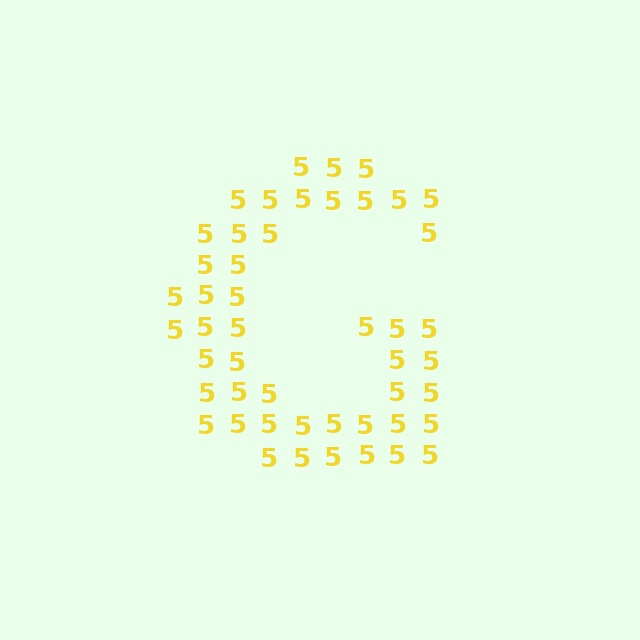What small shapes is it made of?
It is made of small digit 5's.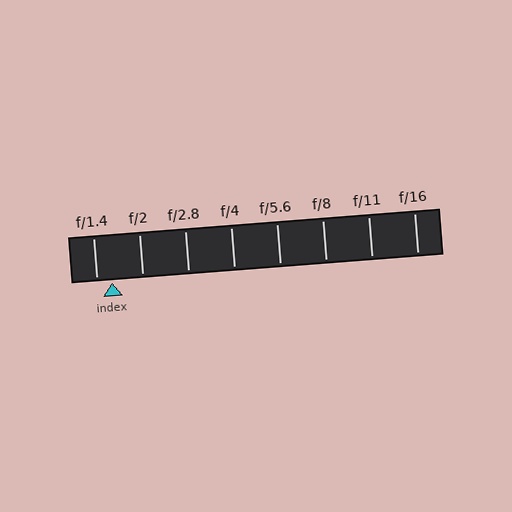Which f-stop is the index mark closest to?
The index mark is closest to f/1.4.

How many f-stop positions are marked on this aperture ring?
There are 8 f-stop positions marked.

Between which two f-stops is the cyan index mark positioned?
The index mark is between f/1.4 and f/2.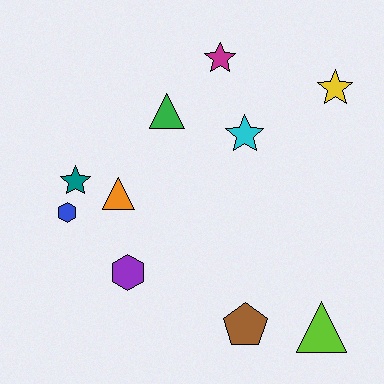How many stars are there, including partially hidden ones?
There are 4 stars.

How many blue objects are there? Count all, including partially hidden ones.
There is 1 blue object.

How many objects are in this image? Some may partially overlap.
There are 10 objects.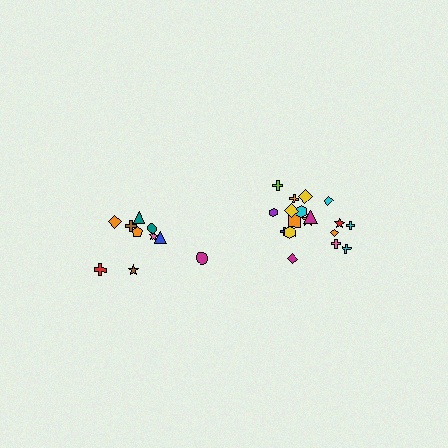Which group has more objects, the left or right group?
The right group.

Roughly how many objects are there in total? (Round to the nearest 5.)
Roughly 30 objects in total.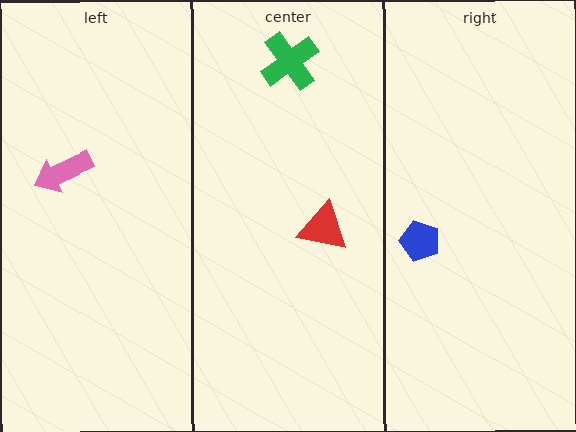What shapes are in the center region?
The red triangle, the green cross.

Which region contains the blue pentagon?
The right region.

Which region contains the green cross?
The center region.